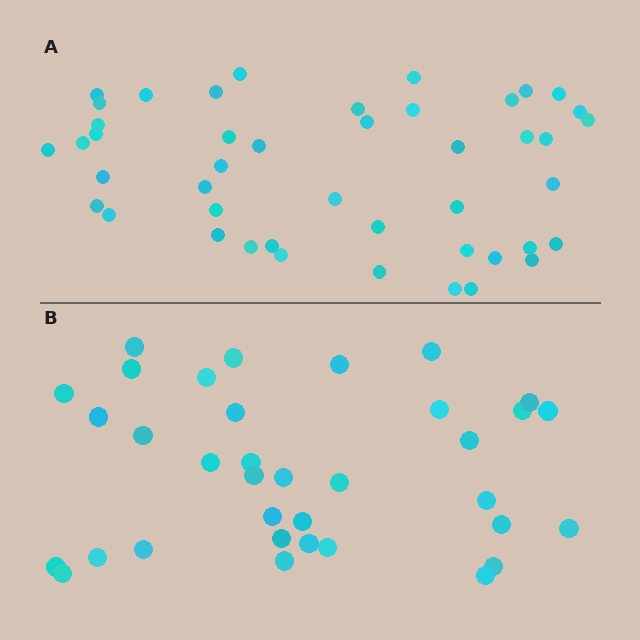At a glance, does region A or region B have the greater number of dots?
Region A (the top region) has more dots.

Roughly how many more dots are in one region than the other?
Region A has roughly 10 or so more dots than region B.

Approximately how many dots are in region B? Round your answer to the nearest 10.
About 40 dots. (The exact count is 35, which rounds to 40.)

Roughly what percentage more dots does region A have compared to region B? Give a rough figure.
About 30% more.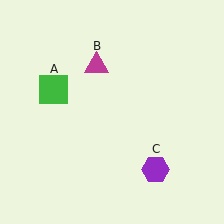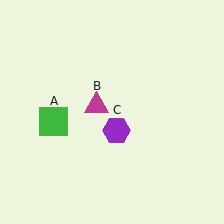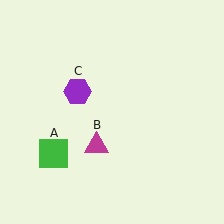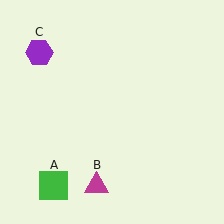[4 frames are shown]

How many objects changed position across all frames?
3 objects changed position: green square (object A), magenta triangle (object B), purple hexagon (object C).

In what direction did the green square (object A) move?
The green square (object A) moved down.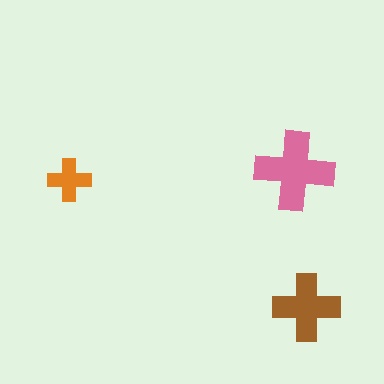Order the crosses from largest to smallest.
the pink one, the brown one, the orange one.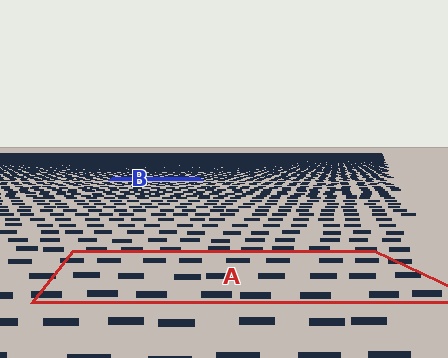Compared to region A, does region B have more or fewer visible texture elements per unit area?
Region B has more texture elements per unit area — they are packed more densely because it is farther away.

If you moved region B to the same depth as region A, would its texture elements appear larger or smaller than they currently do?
They would appear larger. At a closer depth, the same texture elements are projected at a bigger on-screen size.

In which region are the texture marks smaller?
The texture marks are smaller in region B, because it is farther away.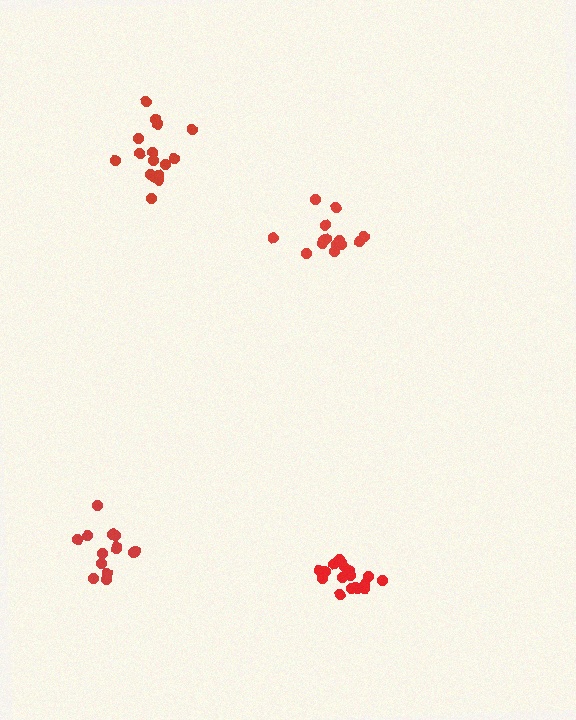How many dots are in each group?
Group 1: 16 dots, Group 2: 18 dots, Group 3: 14 dots, Group 4: 14 dots (62 total).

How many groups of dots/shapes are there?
There are 4 groups.